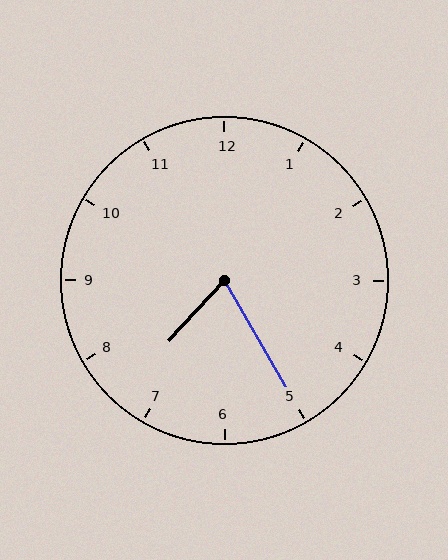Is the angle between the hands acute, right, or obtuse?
It is acute.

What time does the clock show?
7:25.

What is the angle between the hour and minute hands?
Approximately 72 degrees.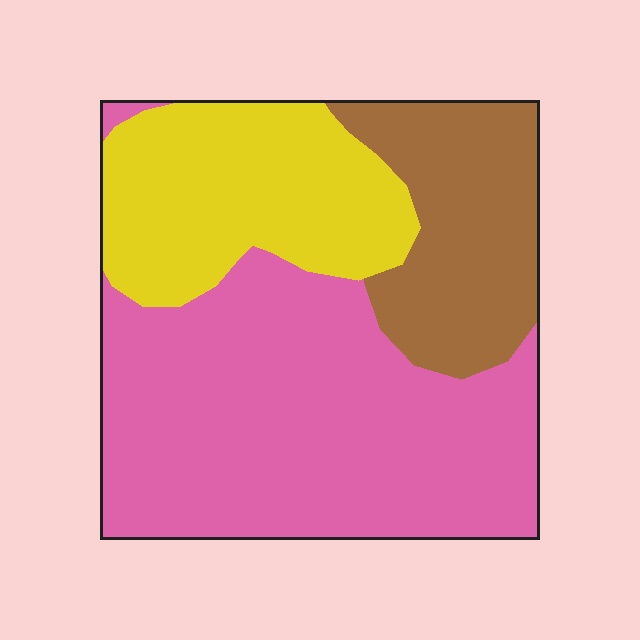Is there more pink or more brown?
Pink.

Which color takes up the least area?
Brown, at roughly 20%.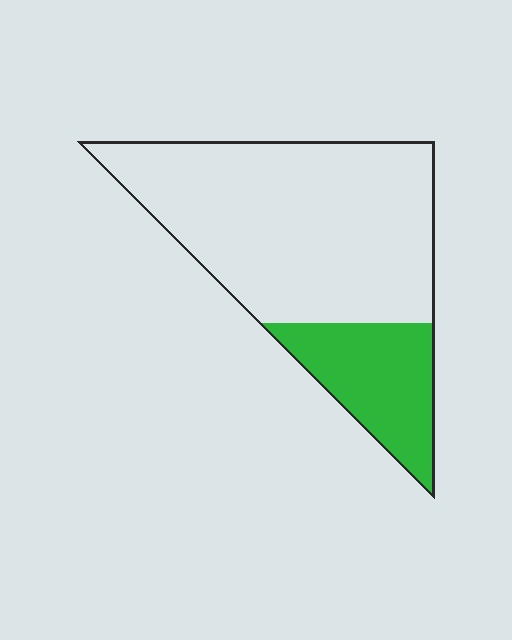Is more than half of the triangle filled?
No.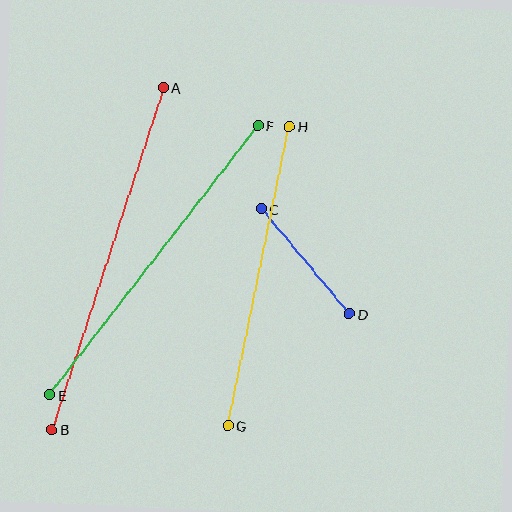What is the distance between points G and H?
The distance is approximately 305 pixels.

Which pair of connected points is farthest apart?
Points A and B are farthest apart.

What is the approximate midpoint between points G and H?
The midpoint is at approximately (259, 276) pixels.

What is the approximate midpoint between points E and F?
The midpoint is at approximately (154, 260) pixels.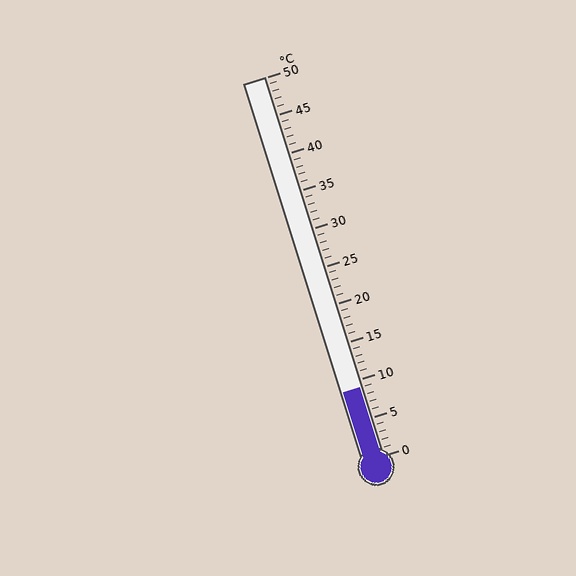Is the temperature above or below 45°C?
The temperature is below 45°C.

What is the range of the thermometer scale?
The thermometer scale ranges from 0°C to 50°C.